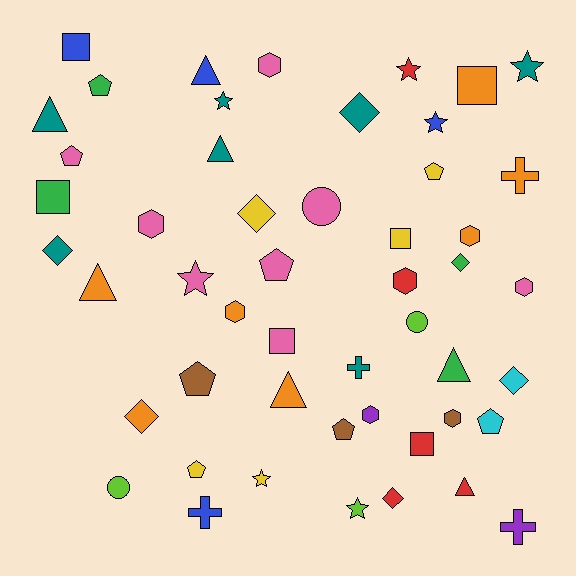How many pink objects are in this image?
There are 8 pink objects.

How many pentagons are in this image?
There are 8 pentagons.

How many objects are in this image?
There are 50 objects.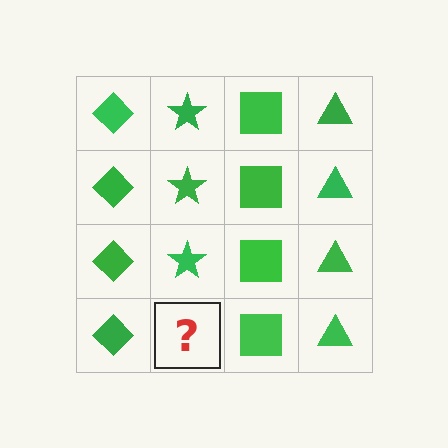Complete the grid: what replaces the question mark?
The question mark should be replaced with a green star.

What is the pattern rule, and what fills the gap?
The rule is that each column has a consistent shape. The gap should be filled with a green star.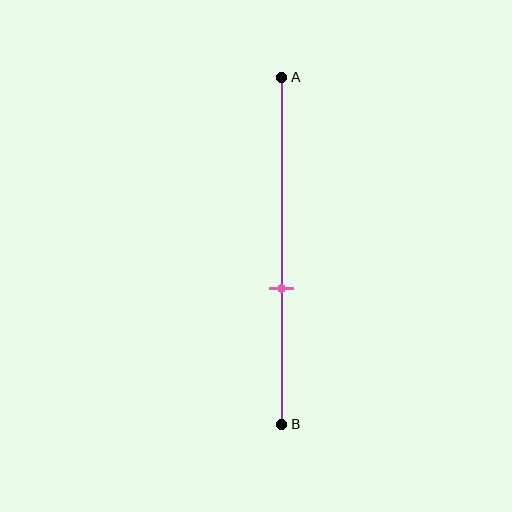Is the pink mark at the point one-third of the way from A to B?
No, the mark is at about 60% from A, not at the 33% one-third point.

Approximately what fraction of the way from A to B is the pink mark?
The pink mark is approximately 60% of the way from A to B.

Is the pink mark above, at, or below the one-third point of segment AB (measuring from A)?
The pink mark is below the one-third point of segment AB.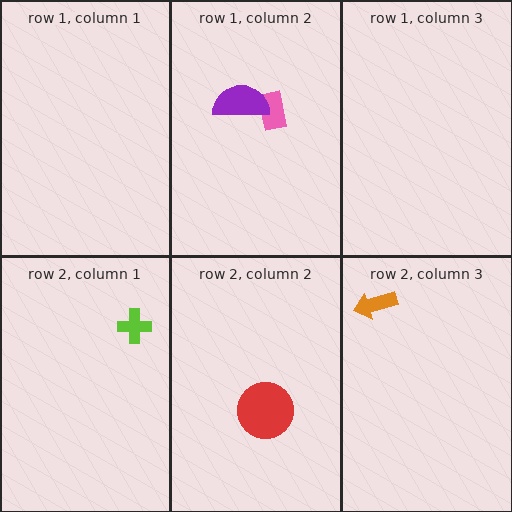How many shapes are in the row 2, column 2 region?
1.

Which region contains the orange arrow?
The row 2, column 3 region.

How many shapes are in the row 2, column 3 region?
1.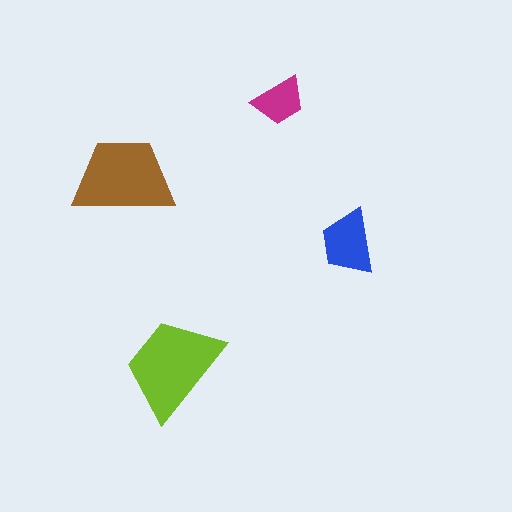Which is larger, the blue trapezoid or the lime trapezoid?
The lime one.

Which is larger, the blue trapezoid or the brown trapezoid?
The brown one.